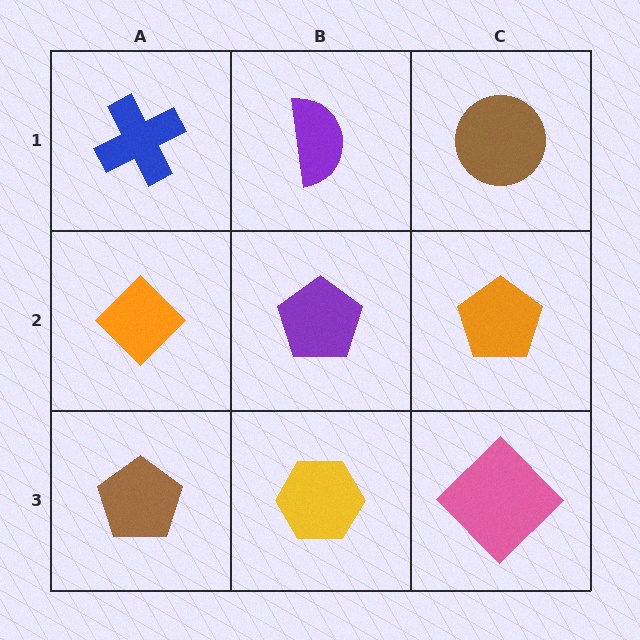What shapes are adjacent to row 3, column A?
An orange diamond (row 2, column A), a yellow hexagon (row 3, column B).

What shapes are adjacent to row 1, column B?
A purple pentagon (row 2, column B), a blue cross (row 1, column A), a brown circle (row 1, column C).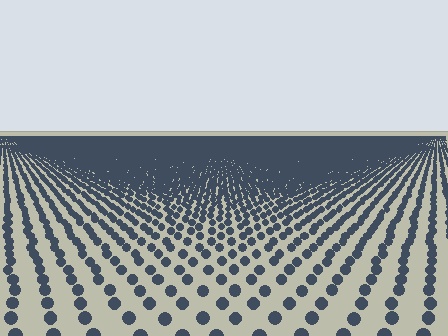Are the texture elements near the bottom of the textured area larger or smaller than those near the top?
Larger. Near the bottom, elements are closer to the viewer and appear at a bigger on-screen size.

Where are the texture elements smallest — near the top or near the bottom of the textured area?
Near the top.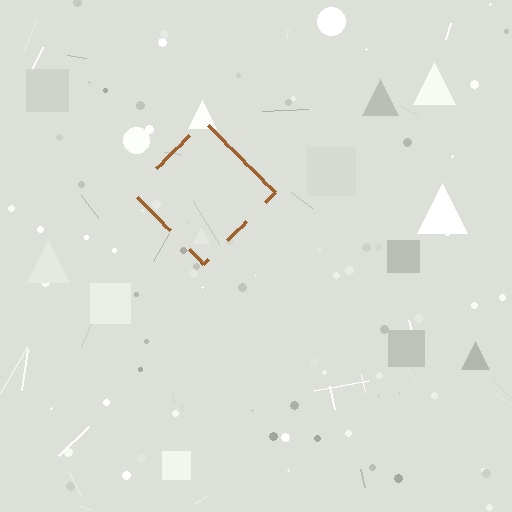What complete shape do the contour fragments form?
The contour fragments form a diamond.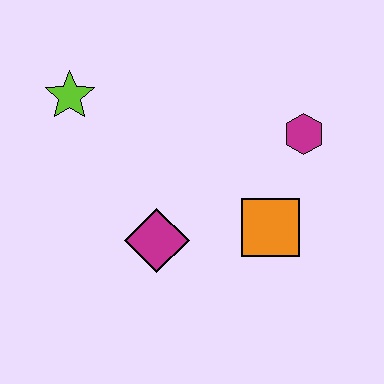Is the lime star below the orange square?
No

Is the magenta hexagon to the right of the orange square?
Yes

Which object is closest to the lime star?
The magenta diamond is closest to the lime star.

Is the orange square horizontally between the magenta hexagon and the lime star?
Yes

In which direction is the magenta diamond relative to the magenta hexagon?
The magenta diamond is to the left of the magenta hexagon.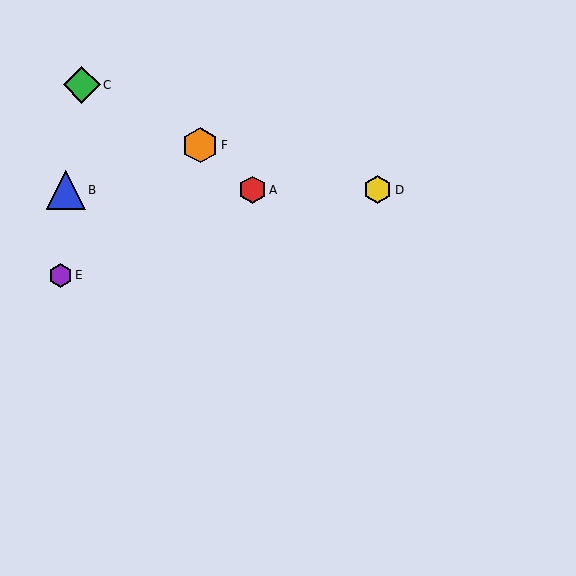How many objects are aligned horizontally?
3 objects (A, B, D) are aligned horizontally.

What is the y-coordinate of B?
Object B is at y≈190.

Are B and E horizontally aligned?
No, B is at y≈190 and E is at y≈275.